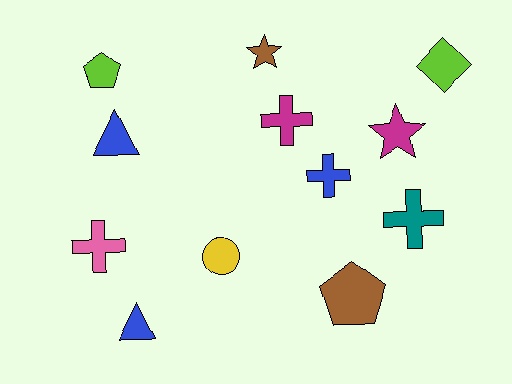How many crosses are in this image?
There are 4 crosses.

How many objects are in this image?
There are 12 objects.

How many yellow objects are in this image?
There is 1 yellow object.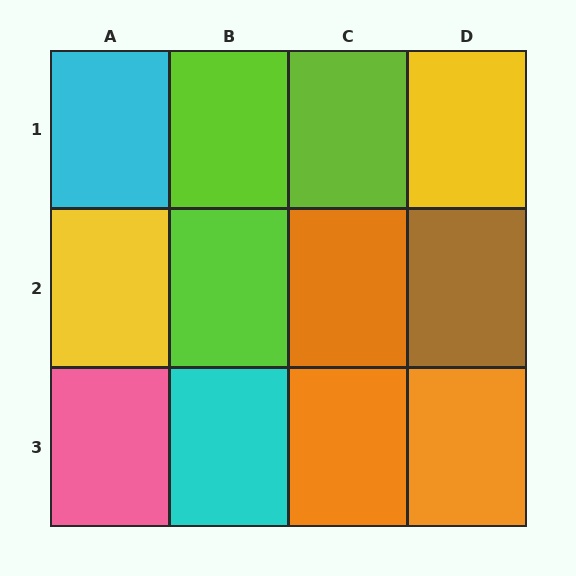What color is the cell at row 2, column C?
Orange.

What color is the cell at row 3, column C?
Orange.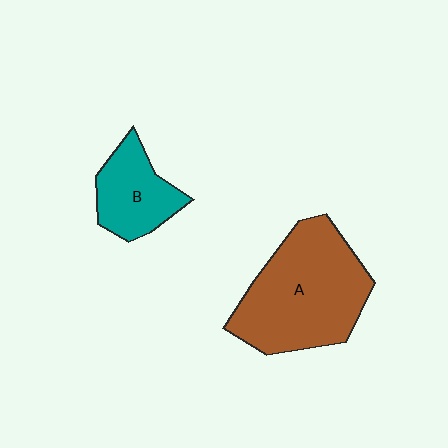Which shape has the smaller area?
Shape B (teal).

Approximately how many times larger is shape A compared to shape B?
Approximately 2.2 times.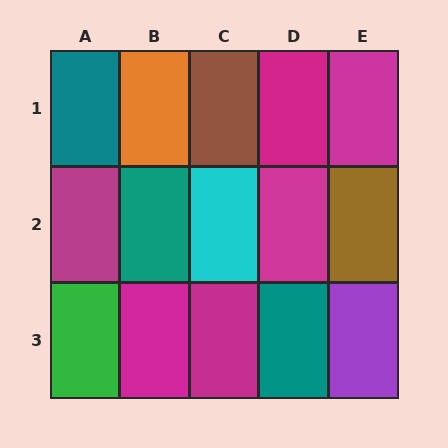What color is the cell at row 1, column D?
Magenta.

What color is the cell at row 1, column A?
Teal.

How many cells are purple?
1 cell is purple.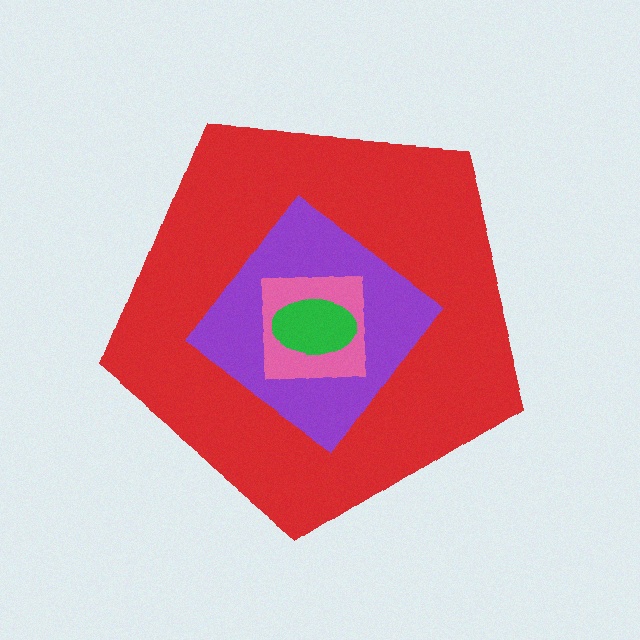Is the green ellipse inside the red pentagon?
Yes.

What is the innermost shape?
The green ellipse.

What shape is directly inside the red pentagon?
The purple diamond.